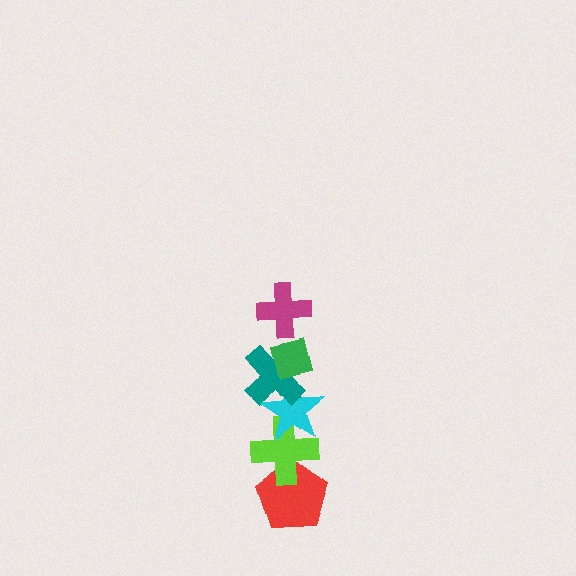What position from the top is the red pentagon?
The red pentagon is 6th from the top.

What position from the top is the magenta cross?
The magenta cross is 1st from the top.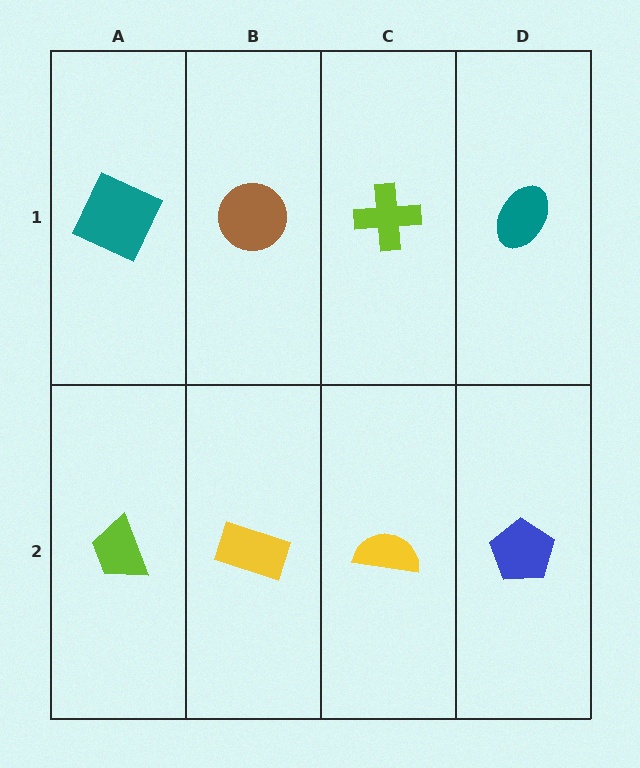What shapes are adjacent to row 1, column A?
A lime trapezoid (row 2, column A), a brown circle (row 1, column B).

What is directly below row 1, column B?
A yellow rectangle.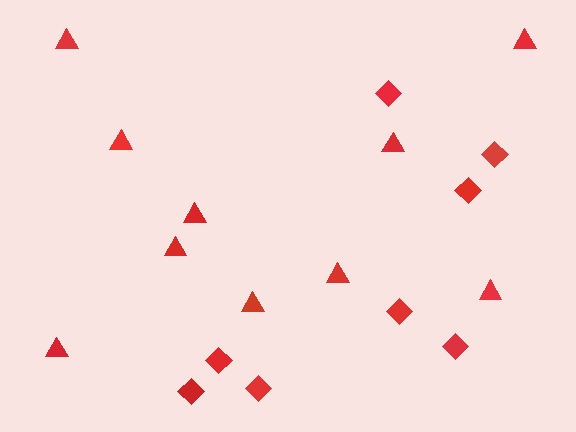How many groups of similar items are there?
There are 2 groups: one group of triangles (10) and one group of diamonds (8).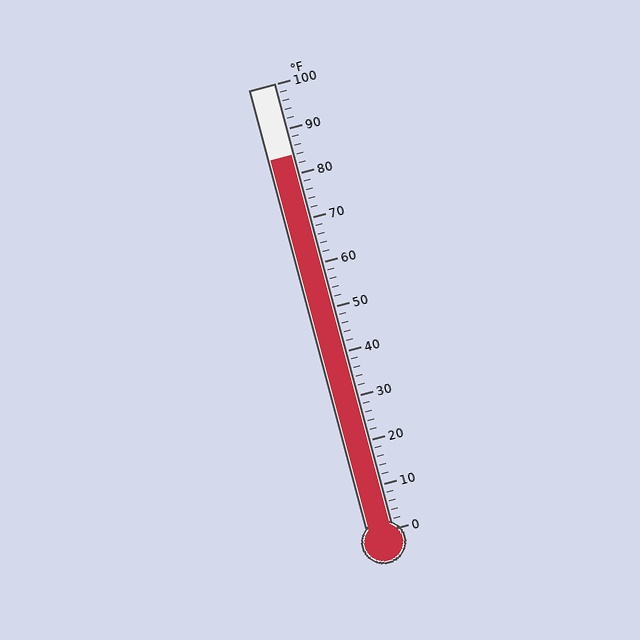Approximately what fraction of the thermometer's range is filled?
The thermometer is filled to approximately 85% of its range.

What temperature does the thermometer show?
The thermometer shows approximately 84°F.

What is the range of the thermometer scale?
The thermometer scale ranges from 0°F to 100°F.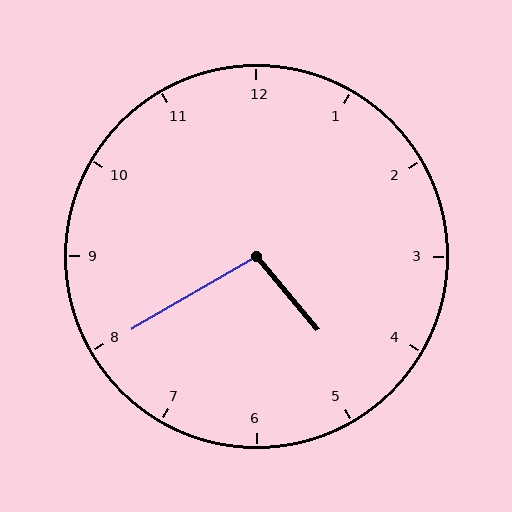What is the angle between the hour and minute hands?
Approximately 100 degrees.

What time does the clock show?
4:40.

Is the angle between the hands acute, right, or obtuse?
It is obtuse.